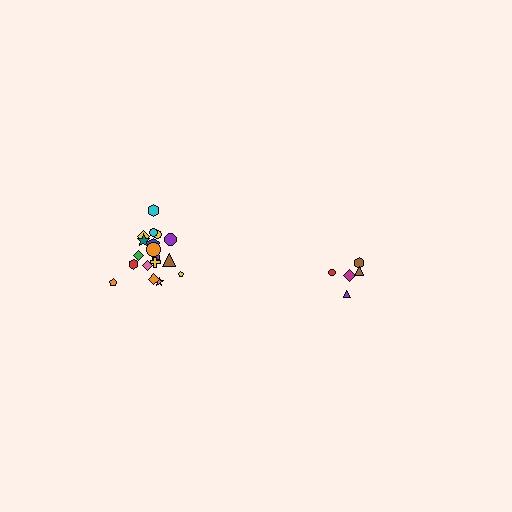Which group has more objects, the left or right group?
The left group.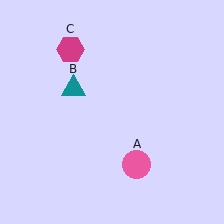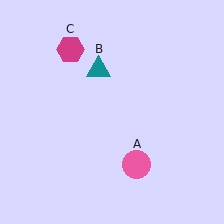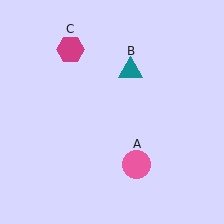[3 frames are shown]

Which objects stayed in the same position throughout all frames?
Pink circle (object A) and magenta hexagon (object C) remained stationary.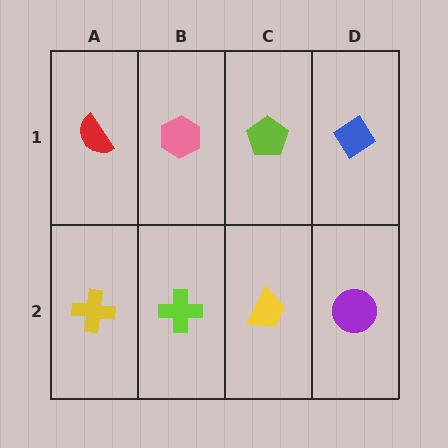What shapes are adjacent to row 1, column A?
A yellow cross (row 2, column A), a pink hexagon (row 1, column B).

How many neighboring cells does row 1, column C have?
3.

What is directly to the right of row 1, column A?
A pink hexagon.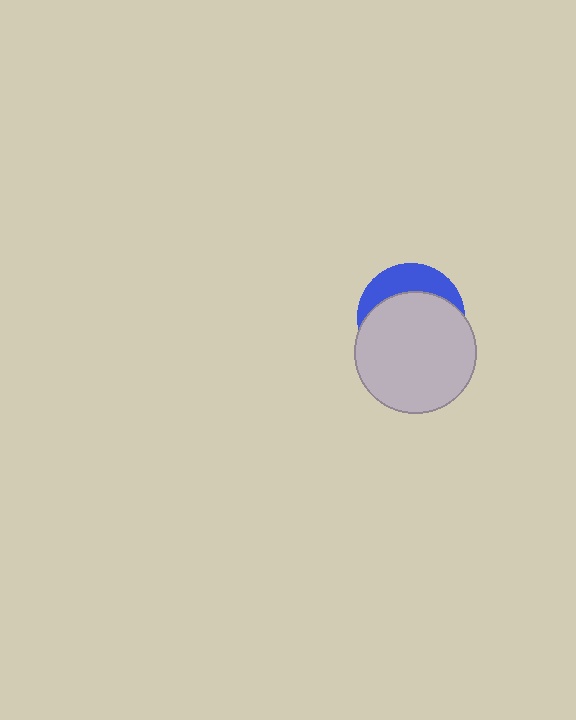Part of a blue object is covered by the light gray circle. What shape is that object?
It is a circle.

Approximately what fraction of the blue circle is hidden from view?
Roughly 70% of the blue circle is hidden behind the light gray circle.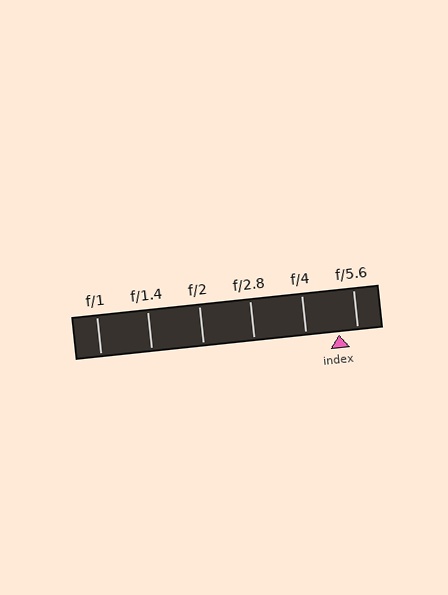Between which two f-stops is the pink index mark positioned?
The index mark is between f/4 and f/5.6.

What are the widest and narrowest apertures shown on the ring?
The widest aperture shown is f/1 and the narrowest is f/5.6.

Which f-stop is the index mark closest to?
The index mark is closest to f/5.6.